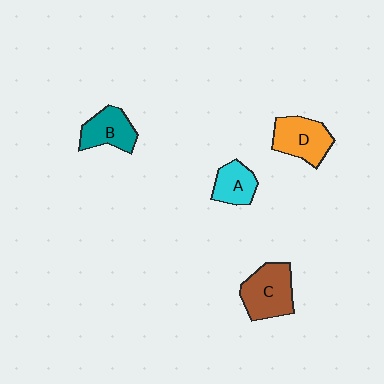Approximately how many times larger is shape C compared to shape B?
Approximately 1.3 times.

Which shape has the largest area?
Shape C (brown).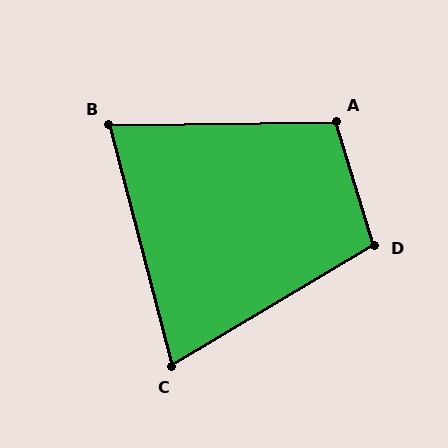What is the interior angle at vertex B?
Approximately 76 degrees (acute).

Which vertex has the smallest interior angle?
C, at approximately 74 degrees.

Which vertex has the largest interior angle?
A, at approximately 106 degrees.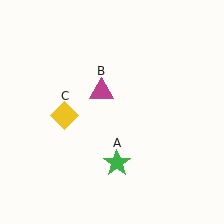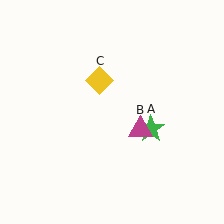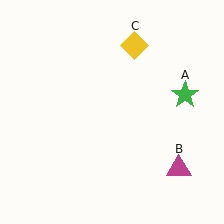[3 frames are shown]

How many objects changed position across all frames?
3 objects changed position: green star (object A), magenta triangle (object B), yellow diamond (object C).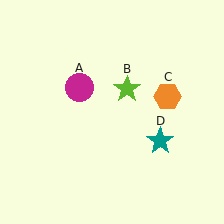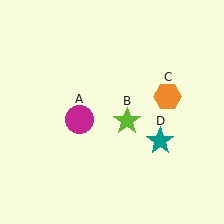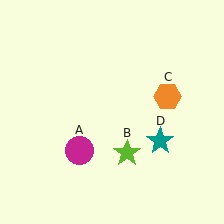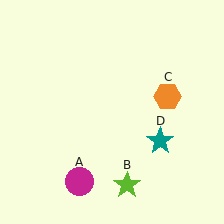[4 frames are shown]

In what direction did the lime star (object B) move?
The lime star (object B) moved down.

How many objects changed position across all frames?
2 objects changed position: magenta circle (object A), lime star (object B).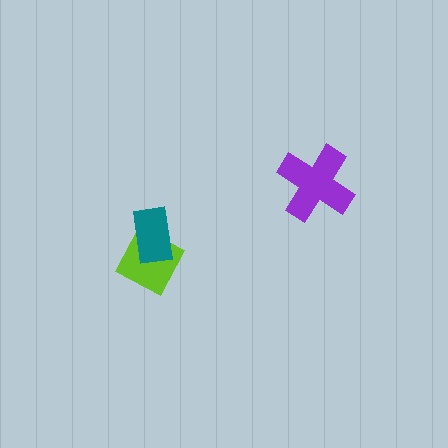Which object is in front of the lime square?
The teal rectangle is in front of the lime square.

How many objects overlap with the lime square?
1 object overlaps with the lime square.